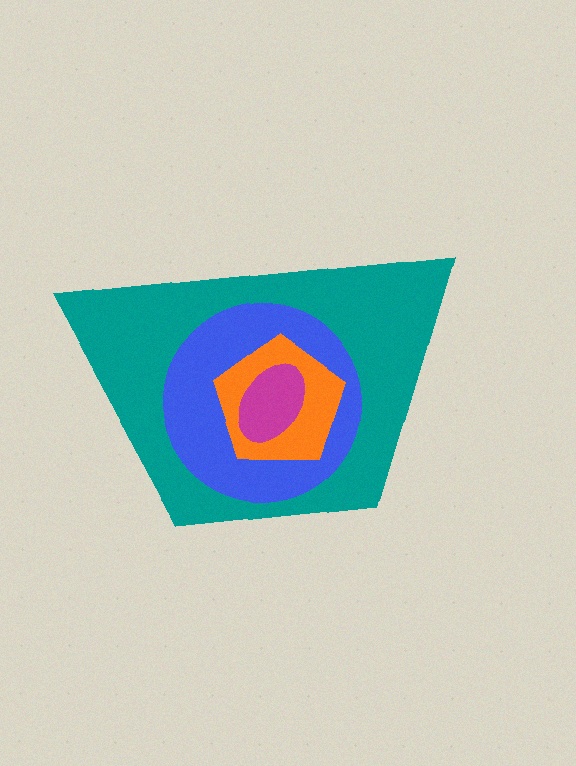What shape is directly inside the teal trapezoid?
The blue circle.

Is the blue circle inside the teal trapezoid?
Yes.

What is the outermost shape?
The teal trapezoid.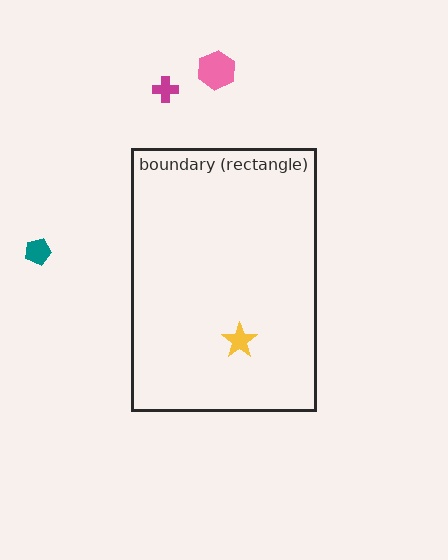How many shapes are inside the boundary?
1 inside, 3 outside.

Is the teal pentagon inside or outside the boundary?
Outside.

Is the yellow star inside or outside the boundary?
Inside.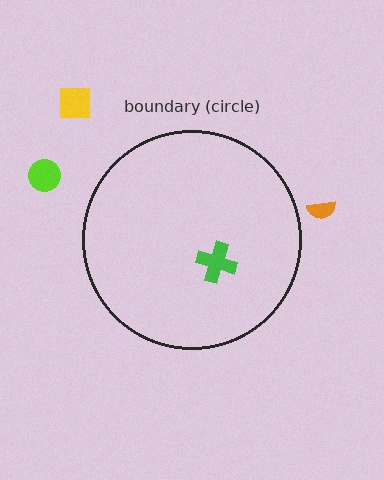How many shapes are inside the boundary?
1 inside, 3 outside.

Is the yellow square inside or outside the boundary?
Outside.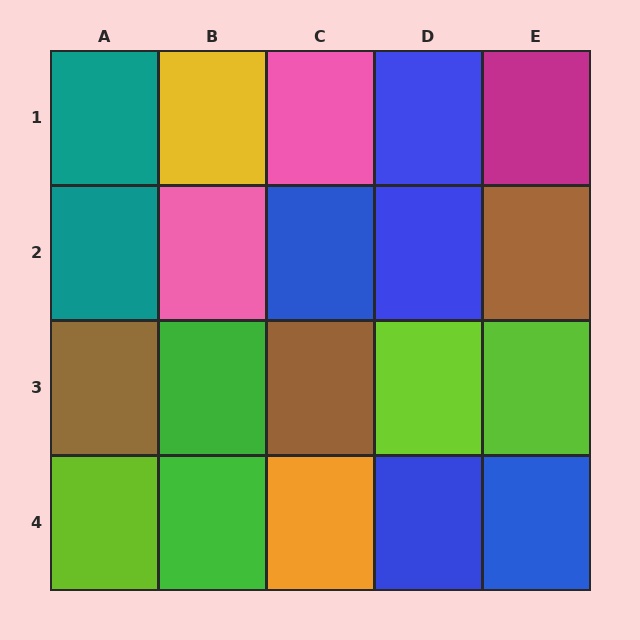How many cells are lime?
3 cells are lime.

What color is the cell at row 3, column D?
Lime.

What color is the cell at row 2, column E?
Brown.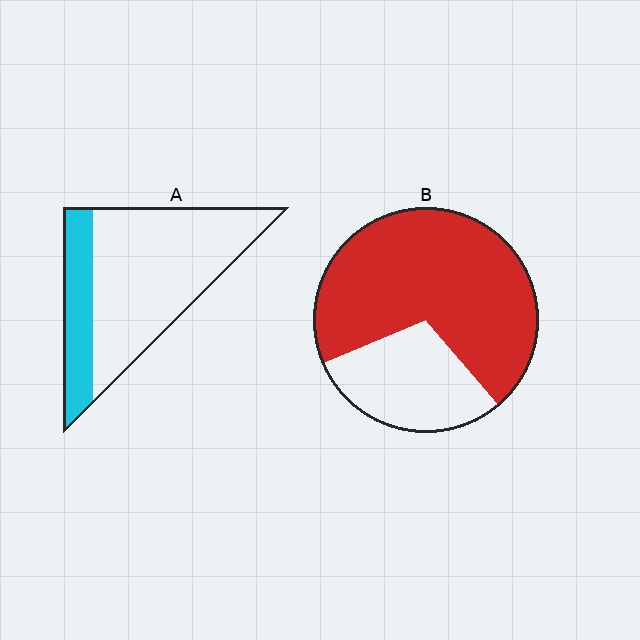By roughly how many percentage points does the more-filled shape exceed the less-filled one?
By roughly 45 percentage points (B over A).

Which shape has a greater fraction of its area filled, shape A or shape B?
Shape B.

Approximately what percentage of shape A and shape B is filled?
A is approximately 25% and B is approximately 70%.